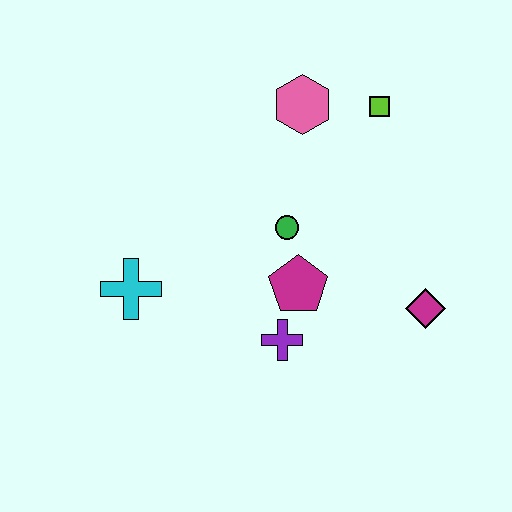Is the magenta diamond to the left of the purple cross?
No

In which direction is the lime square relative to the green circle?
The lime square is above the green circle.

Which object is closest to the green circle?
The magenta pentagon is closest to the green circle.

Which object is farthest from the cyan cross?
The lime square is farthest from the cyan cross.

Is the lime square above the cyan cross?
Yes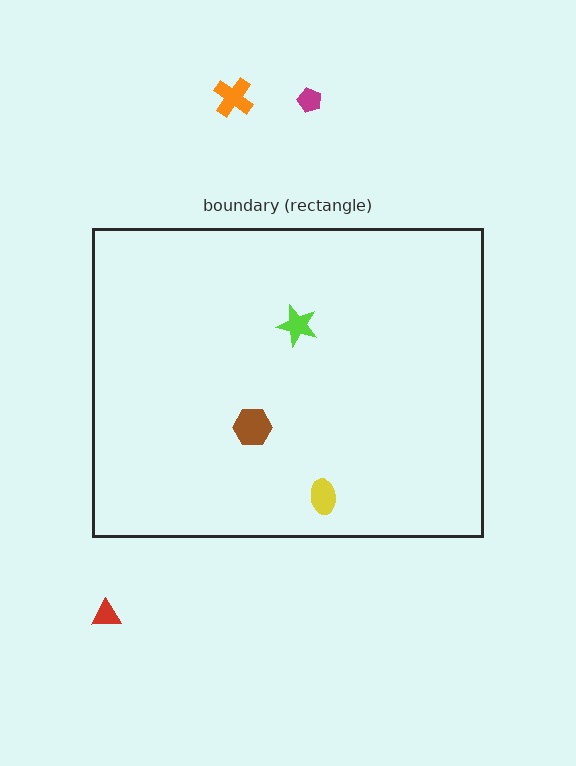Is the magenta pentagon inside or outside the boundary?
Outside.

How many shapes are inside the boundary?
3 inside, 3 outside.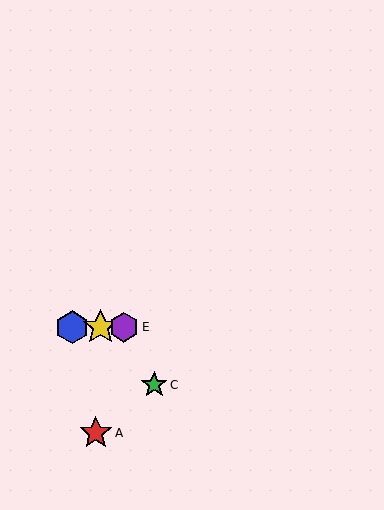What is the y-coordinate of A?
Object A is at y≈433.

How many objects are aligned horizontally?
3 objects (B, D, E) are aligned horizontally.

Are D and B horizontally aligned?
Yes, both are at y≈327.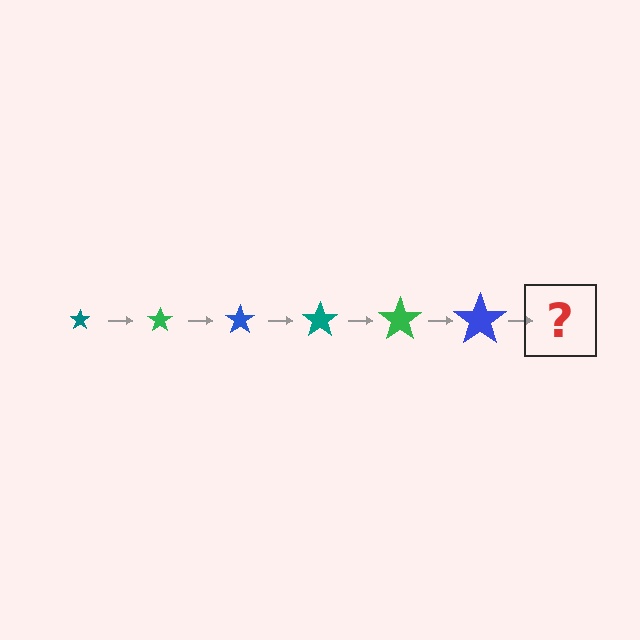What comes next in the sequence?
The next element should be a teal star, larger than the previous one.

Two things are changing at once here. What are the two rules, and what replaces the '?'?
The two rules are that the star grows larger each step and the color cycles through teal, green, and blue. The '?' should be a teal star, larger than the previous one.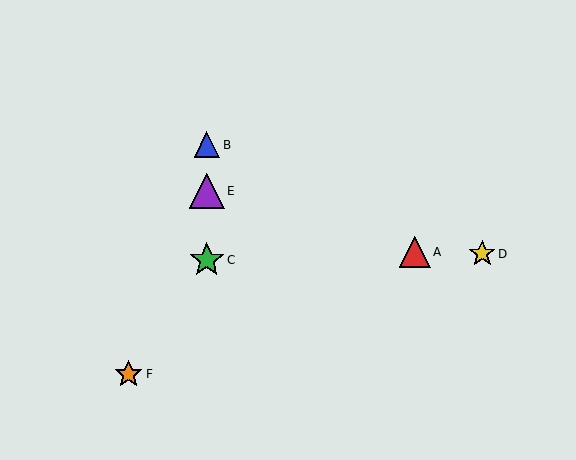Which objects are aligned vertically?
Objects B, C, E are aligned vertically.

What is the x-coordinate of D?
Object D is at x≈482.